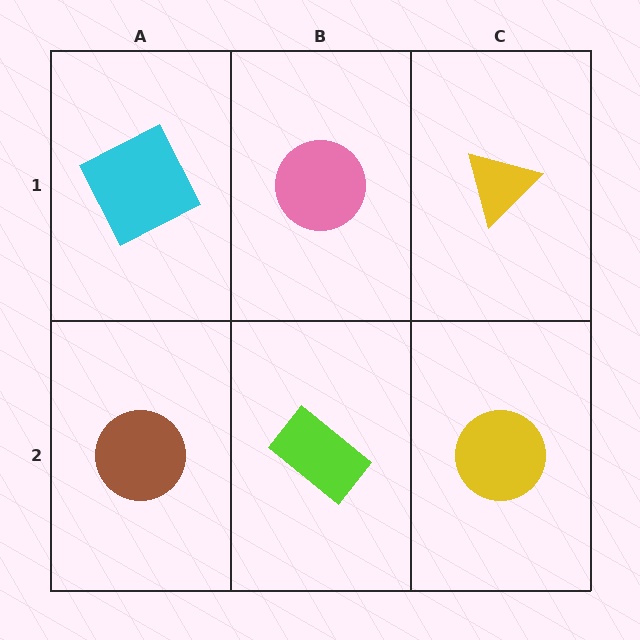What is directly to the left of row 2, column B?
A brown circle.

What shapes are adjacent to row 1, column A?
A brown circle (row 2, column A), a pink circle (row 1, column B).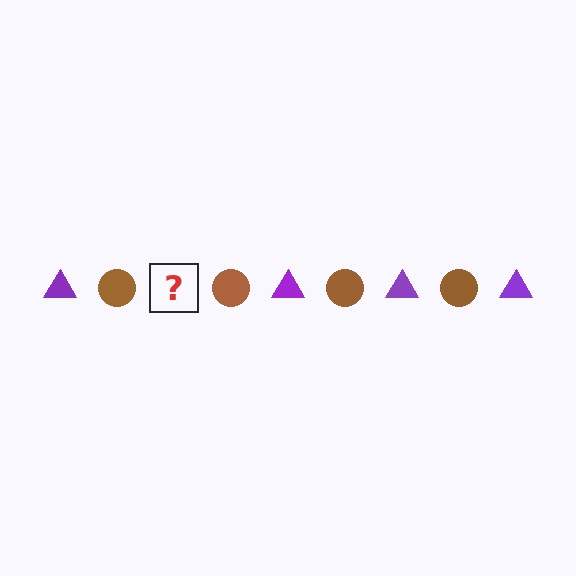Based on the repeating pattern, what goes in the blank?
The blank should be a purple triangle.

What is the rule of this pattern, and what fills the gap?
The rule is that the pattern alternates between purple triangle and brown circle. The gap should be filled with a purple triangle.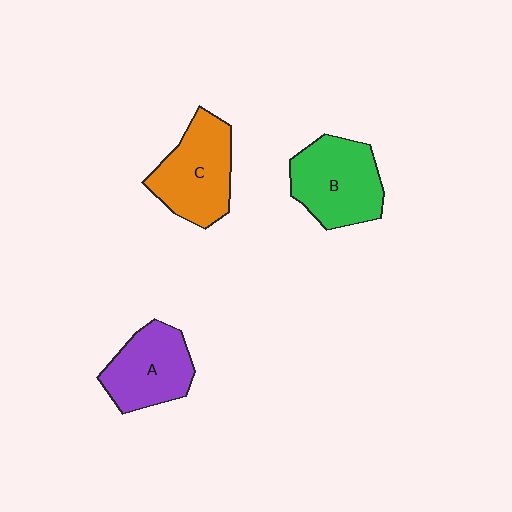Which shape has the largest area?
Shape B (green).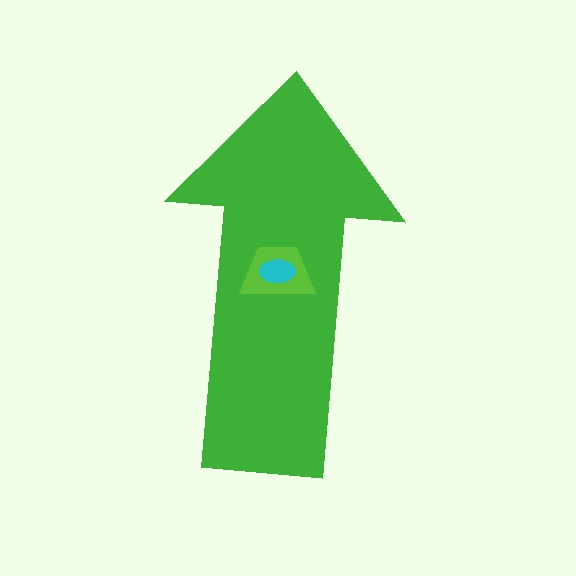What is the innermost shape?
The cyan ellipse.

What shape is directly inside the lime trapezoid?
The cyan ellipse.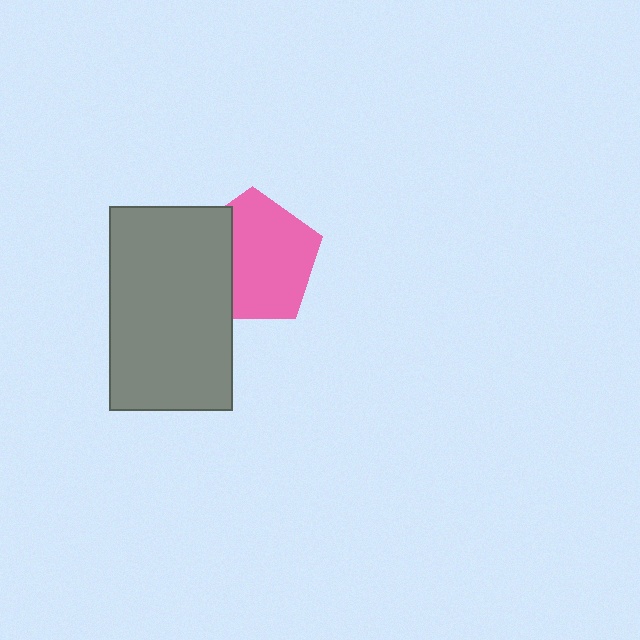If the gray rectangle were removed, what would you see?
You would see the complete pink pentagon.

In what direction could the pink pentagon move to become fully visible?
The pink pentagon could move right. That would shift it out from behind the gray rectangle entirely.